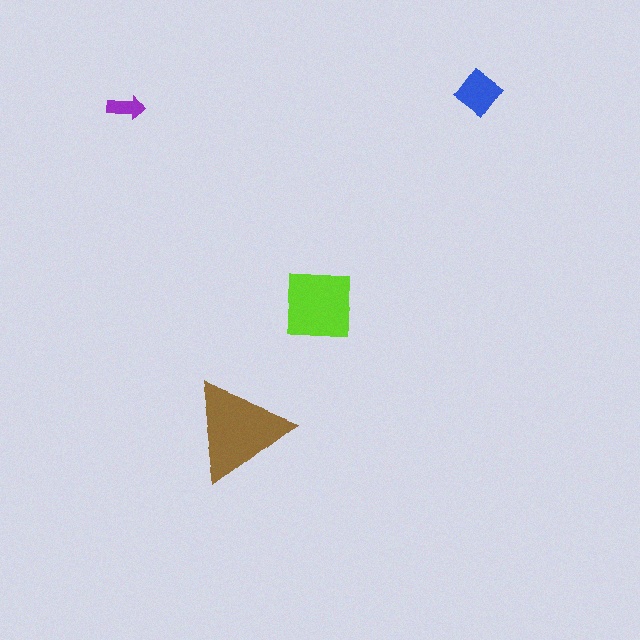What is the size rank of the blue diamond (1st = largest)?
3rd.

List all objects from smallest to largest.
The purple arrow, the blue diamond, the lime square, the brown triangle.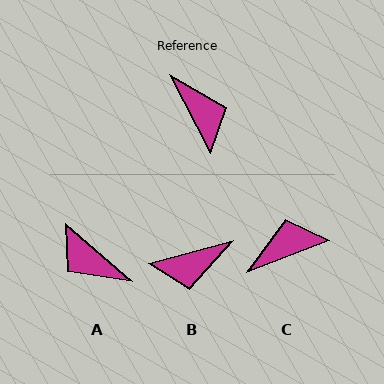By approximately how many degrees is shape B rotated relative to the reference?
Approximately 102 degrees clockwise.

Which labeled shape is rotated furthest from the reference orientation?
A, about 158 degrees away.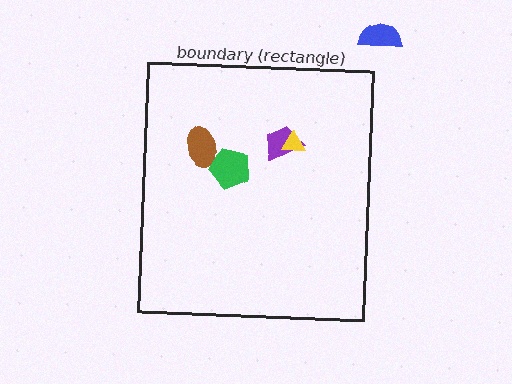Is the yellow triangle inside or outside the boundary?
Inside.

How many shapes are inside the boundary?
4 inside, 1 outside.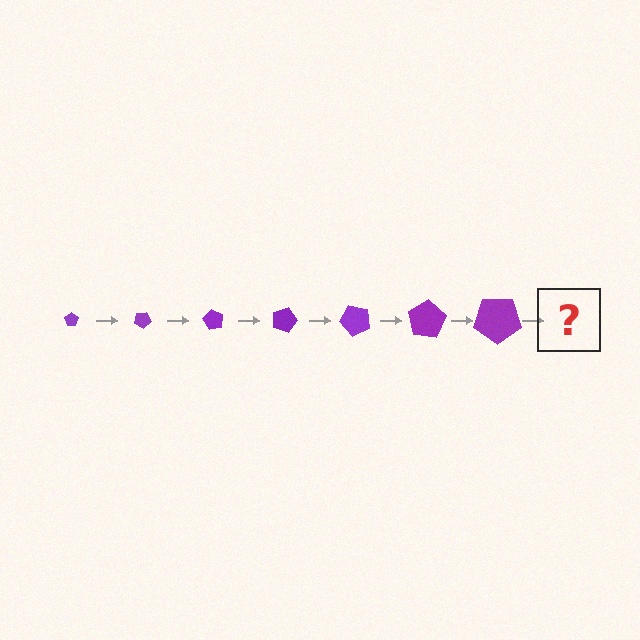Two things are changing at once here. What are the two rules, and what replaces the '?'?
The two rules are that the pentagon grows larger each step and it rotates 30 degrees each step. The '?' should be a pentagon, larger than the previous one and rotated 210 degrees from the start.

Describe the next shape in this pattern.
It should be a pentagon, larger than the previous one and rotated 210 degrees from the start.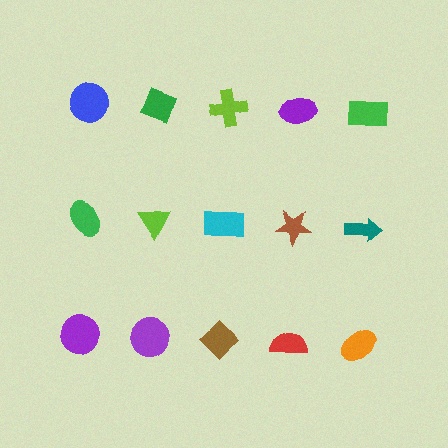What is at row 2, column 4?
A brown star.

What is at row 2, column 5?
A teal arrow.